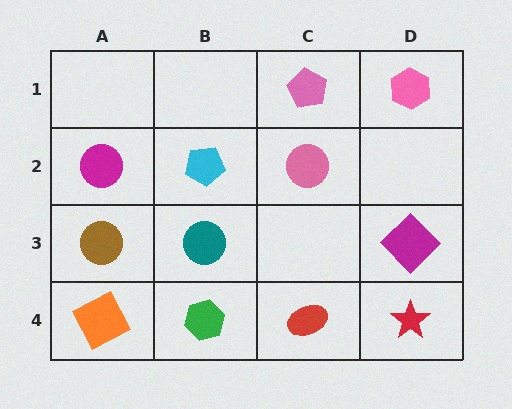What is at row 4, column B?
A green hexagon.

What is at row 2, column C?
A pink circle.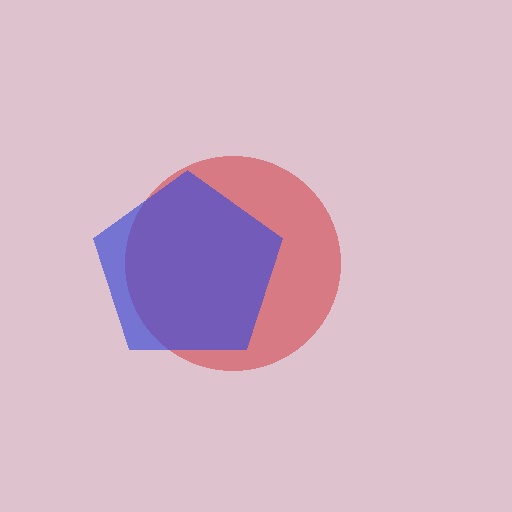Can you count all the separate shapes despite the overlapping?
Yes, there are 2 separate shapes.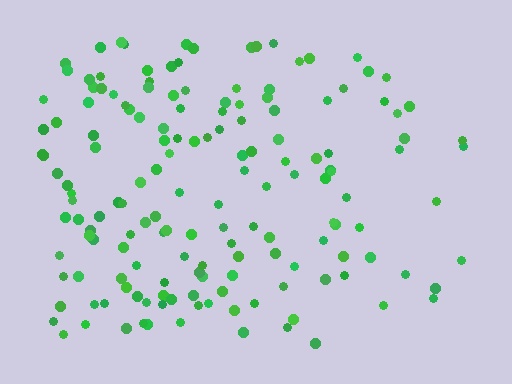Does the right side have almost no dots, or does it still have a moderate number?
Still a moderate number, just noticeably fewer than the left.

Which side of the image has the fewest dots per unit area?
The right.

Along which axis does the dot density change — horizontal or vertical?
Horizontal.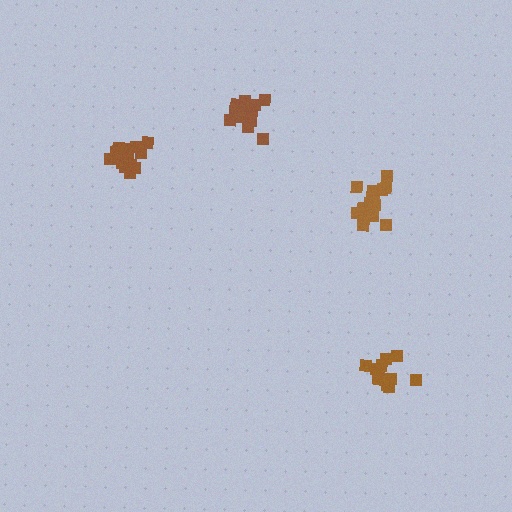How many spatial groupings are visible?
There are 4 spatial groupings.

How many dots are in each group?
Group 1: 16 dots, Group 2: 18 dots, Group 3: 14 dots, Group 4: 14 dots (62 total).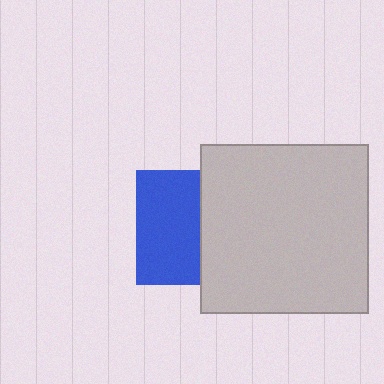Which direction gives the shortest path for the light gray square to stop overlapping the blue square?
Moving right gives the shortest separation.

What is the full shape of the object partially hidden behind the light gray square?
The partially hidden object is a blue square.